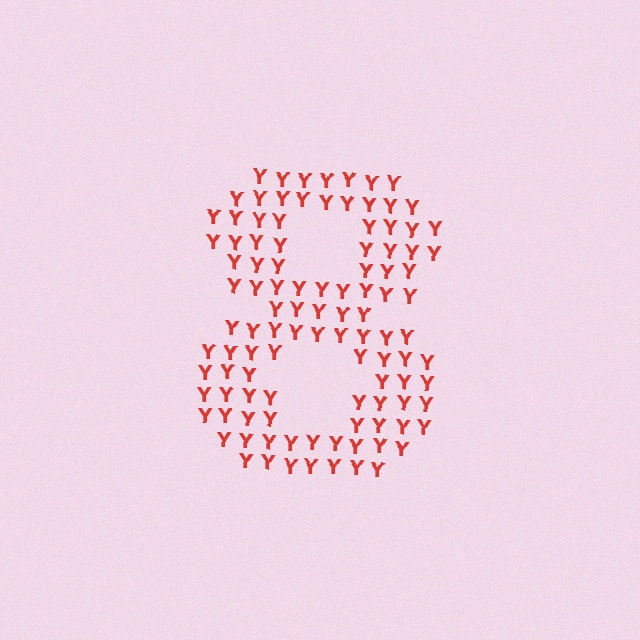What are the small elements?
The small elements are letter Y's.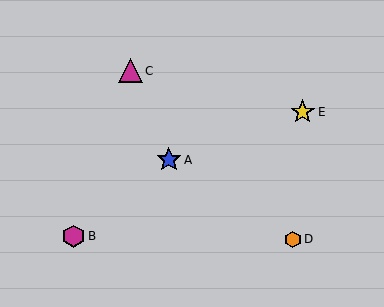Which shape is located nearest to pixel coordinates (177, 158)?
The blue star (labeled A) at (169, 160) is nearest to that location.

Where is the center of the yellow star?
The center of the yellow star is at (303, 112).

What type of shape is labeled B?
Shape B is a magenta hexagon.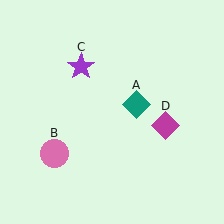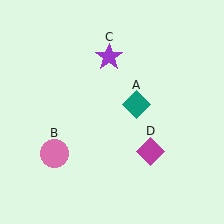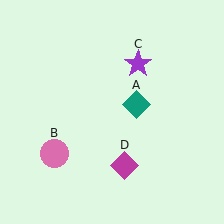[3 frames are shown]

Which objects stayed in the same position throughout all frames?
Teal diamond (object A) and pink circle (object B) remained stationary.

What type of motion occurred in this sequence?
The purple star (object C), magenta diamond (object D) rotated clockwise around the center of the scene.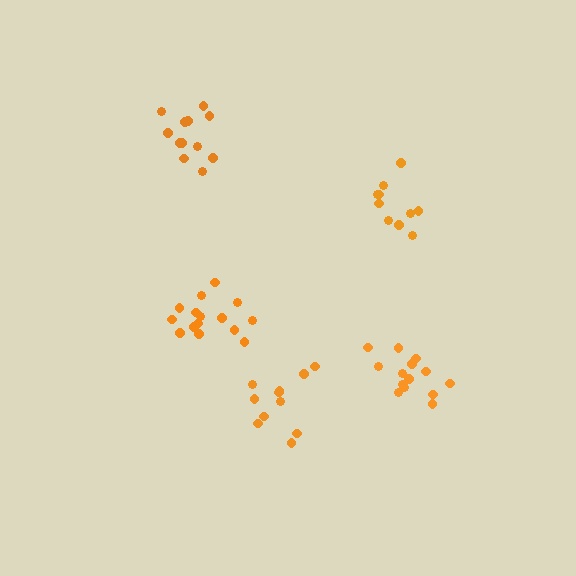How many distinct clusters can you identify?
There are 5 distinct clusters.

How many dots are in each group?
Group 1: 15 dots, Group 2: 14 dots, Group 3: 12 dots, Group 4: 10 dots, Group 5: 11 dots (62 total).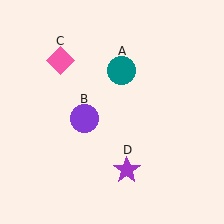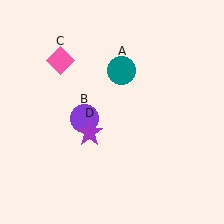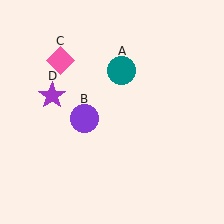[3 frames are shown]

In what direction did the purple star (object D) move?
The purple star (object D) moved up and to the left.